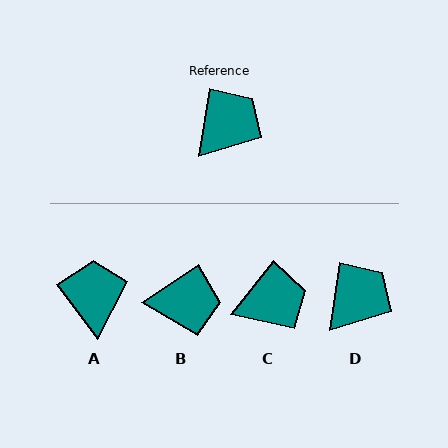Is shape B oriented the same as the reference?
No, it is off by about 48 degrees.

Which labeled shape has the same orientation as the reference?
D.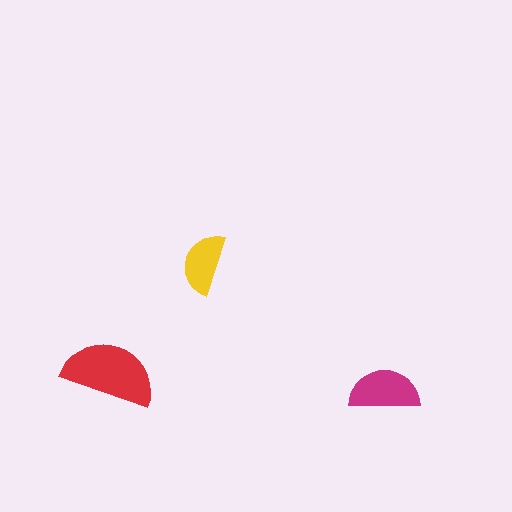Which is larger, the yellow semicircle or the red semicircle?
The red one.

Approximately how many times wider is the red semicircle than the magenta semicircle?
About 1.5 times wider.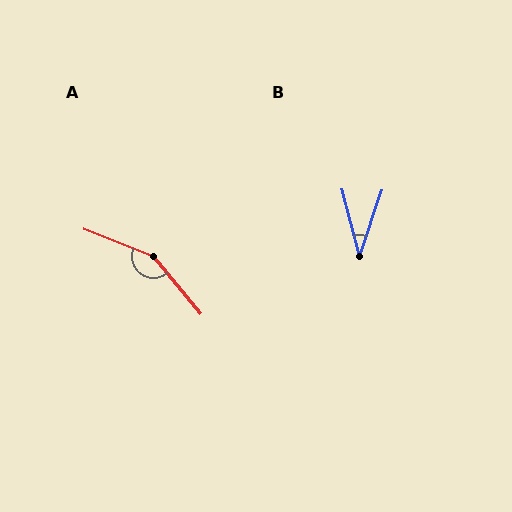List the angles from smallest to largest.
B (33°), A (151°).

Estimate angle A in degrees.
Approximately 151 degrees.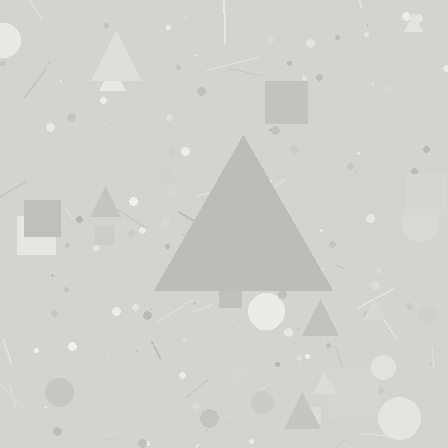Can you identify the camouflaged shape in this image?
The camouflaged shape is a triangle.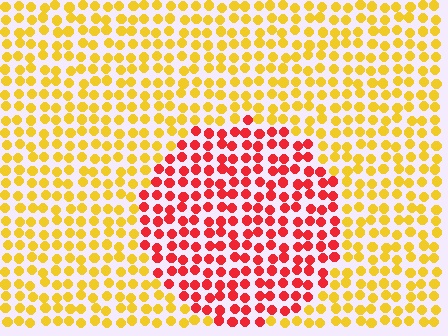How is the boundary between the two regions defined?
The boundary is defined purely by a slight shift in hue (about 53 degrees). Spacing, size, and orientation are identical on both sides.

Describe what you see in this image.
The image is filled with small yellow elements in a uniform arrangement. A circle-shaped region is visible where the elements are tinted to a slightly different hue, forming a subtle color boundary.